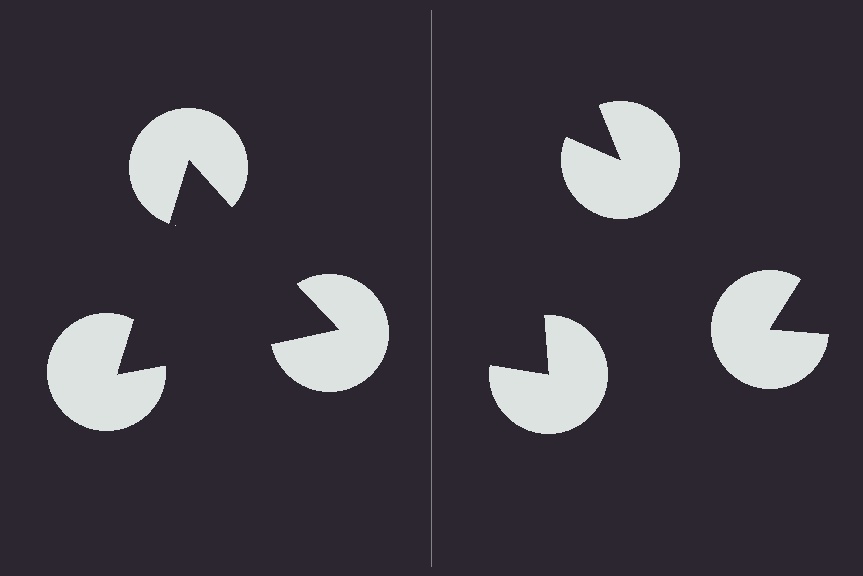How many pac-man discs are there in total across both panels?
6 — 3 on each side.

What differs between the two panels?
The pac-man discs are positioned identically on both sides; only the wedge orientations differ. On the left they align to a triangle; on the right they are misaligned.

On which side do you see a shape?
An illusory triangle appears on the left side. On the right side the wedge cuts are rotated, so no coherent shape forms.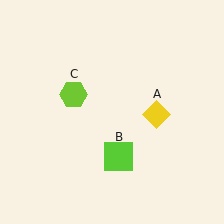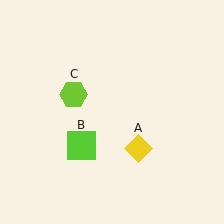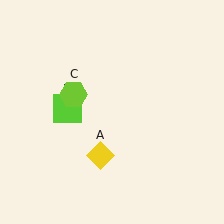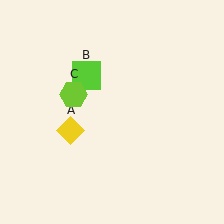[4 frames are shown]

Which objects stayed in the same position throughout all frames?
Lime hexagon (object C) remained stationary.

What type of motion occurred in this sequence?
The yellow diamond (object A), lime square (object B) rotated clockwise around the center of the scene.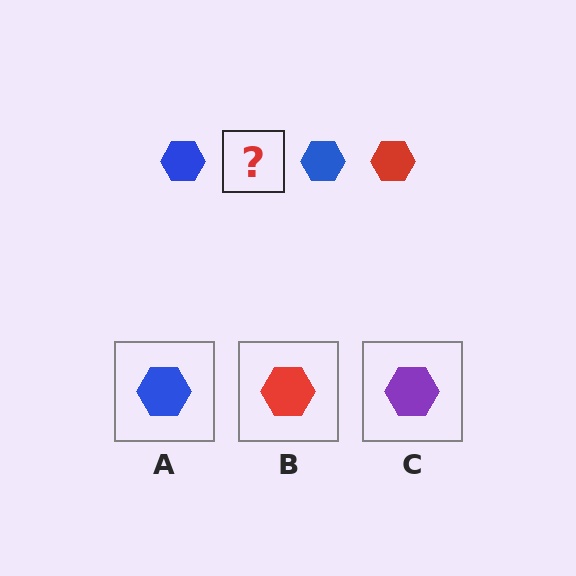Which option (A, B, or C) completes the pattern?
B.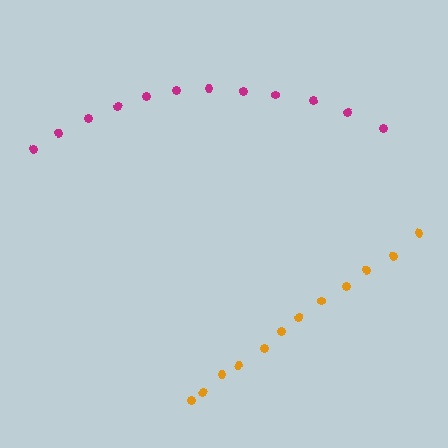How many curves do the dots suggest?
There are 2 distinct paths.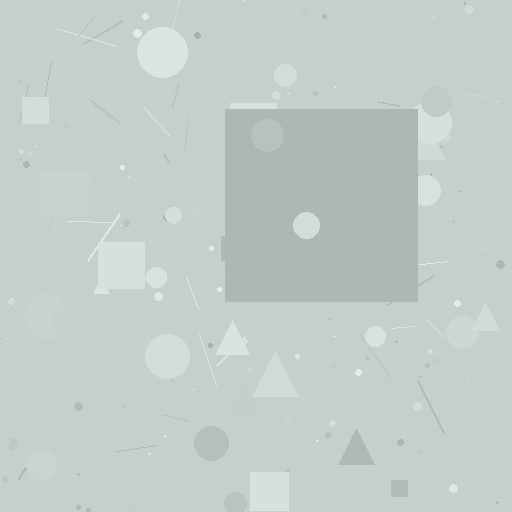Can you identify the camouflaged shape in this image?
The camouflaged shape is a square.